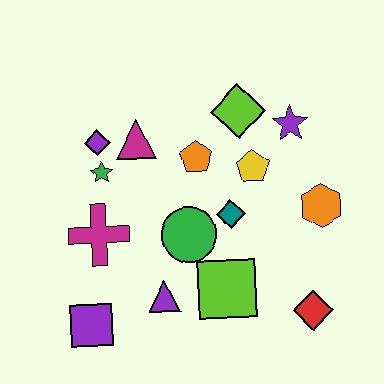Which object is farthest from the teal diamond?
The purple square is farthest from the teal diamond.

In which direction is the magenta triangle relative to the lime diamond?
The magenta triangle is to the left of the lime diamond.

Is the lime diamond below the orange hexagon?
No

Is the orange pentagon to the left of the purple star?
Yes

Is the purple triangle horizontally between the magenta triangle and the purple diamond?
No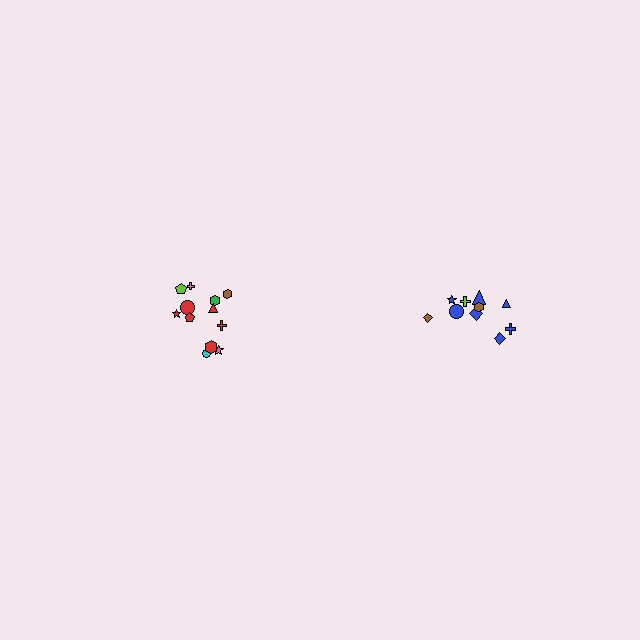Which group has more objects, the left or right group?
The left group.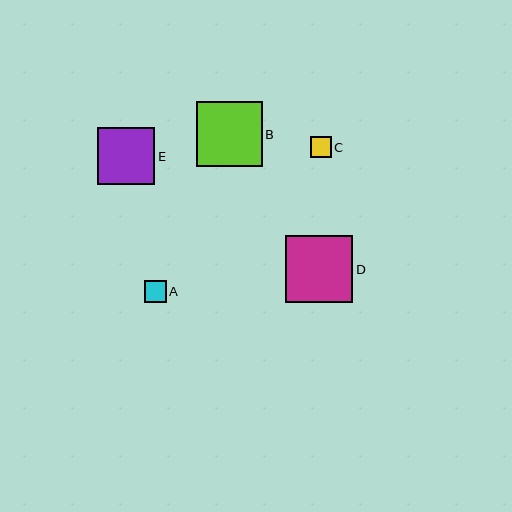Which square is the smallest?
Square C is the smallest with a size of approximately 21 pixels.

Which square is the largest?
Square D is the largest with a size of approximately 67 pixels.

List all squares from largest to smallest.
From largest to smallest: D, B, E, A, C.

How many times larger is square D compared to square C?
Square D is approximately 3.3 times the size of square C.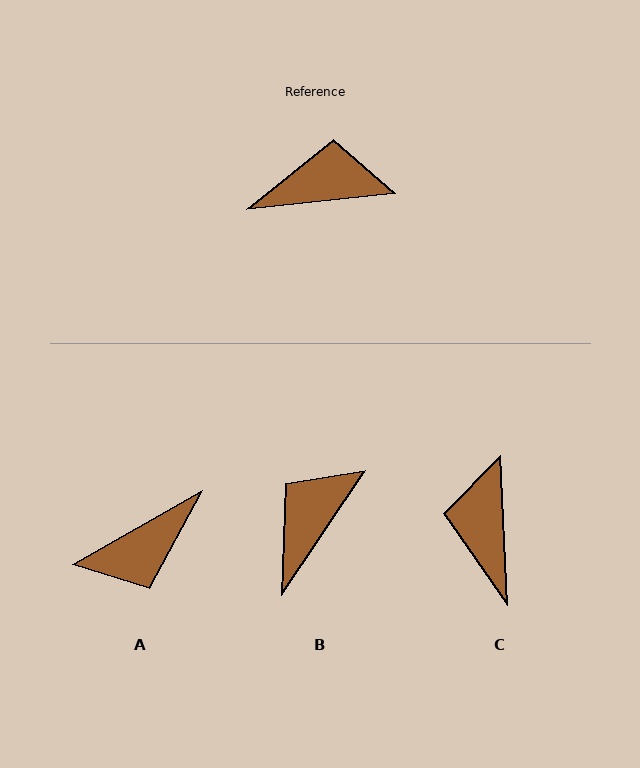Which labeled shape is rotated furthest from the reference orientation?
A, about 157 degrees away.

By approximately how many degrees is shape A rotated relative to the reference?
Approximately 157 degrees clockwise.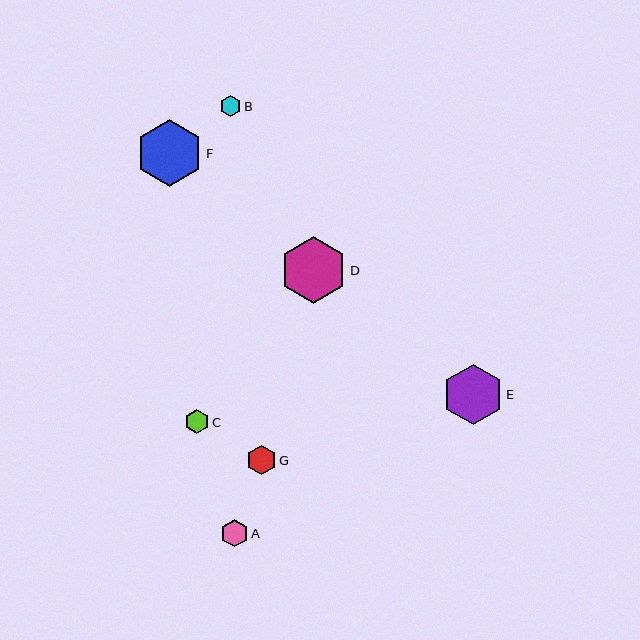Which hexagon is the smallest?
Hexagon B is the smallest with a size of approximately 22 pixels.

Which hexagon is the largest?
Hexagon D is the largest with a size of approximately 67 pixels.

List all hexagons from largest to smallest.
From largest to smallest: D, F, E, G, A, C, B.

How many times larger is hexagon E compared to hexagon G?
Hexagon E is approximately 2.0 times the size of hexagon G.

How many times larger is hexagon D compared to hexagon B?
Hexagon D is approximately 3.1 times the size of hexagon B.